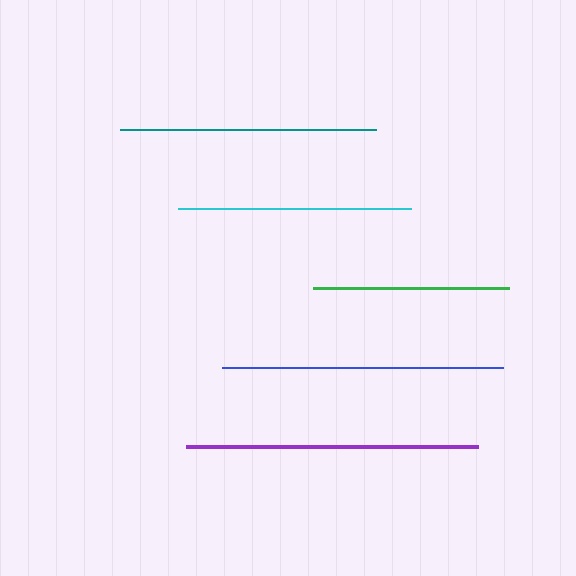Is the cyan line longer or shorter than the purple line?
The purple line is longer than the cyan line.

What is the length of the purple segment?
The purple segment is approximately 291 pixels long.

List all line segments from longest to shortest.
From longest to shortest: purple, blue, teal, cyan, green.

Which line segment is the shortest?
The green line is the shortest at approximately 195 pixels.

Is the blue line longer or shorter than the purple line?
The purple line is longer than the blue line.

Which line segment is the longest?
The purple line is the longest at approximately 291 pixels.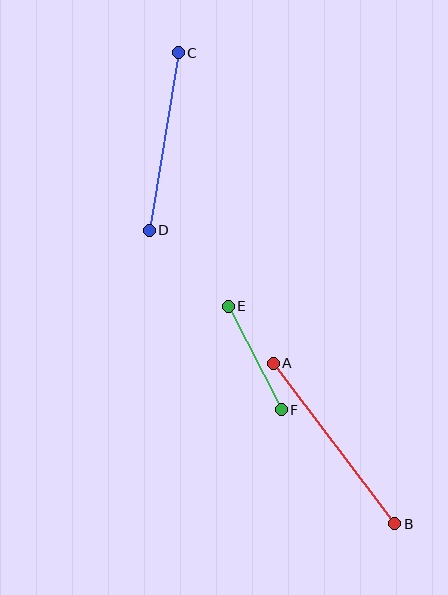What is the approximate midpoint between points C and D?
The midpoint is at approximately (164, 142) pixels.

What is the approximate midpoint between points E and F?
The midpoint is at approximately (255, 358) pixels.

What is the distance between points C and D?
The distance is approximately 180 pixels.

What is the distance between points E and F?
The distance is approximately 116 pixels.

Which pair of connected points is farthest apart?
Points A and B are farthest apart.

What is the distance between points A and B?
The distance is approximately 201 pixels.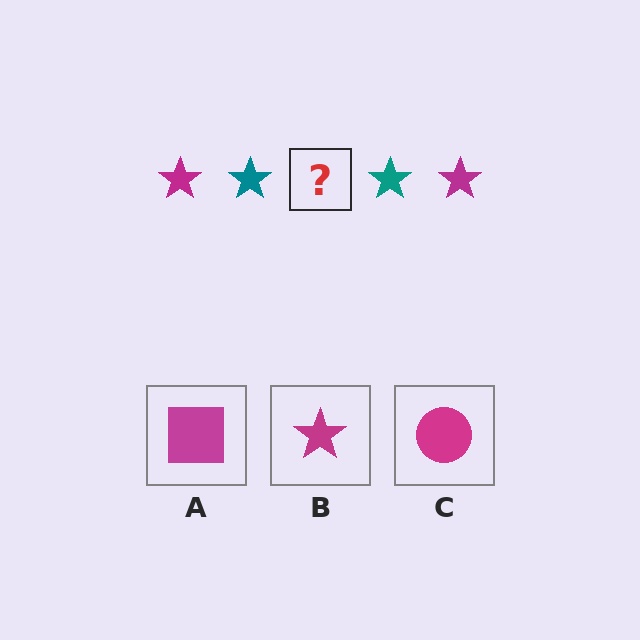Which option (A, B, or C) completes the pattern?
B.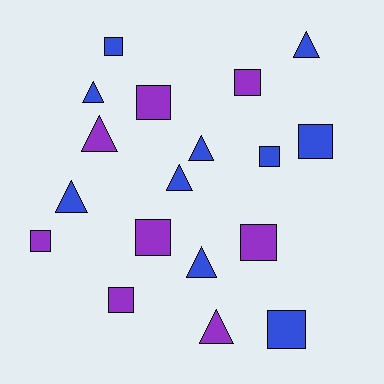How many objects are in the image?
There are 18 objects.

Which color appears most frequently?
Blue, with 10 objects.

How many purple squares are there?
There are 6 purple squares.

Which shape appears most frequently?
Square, with 10 objects.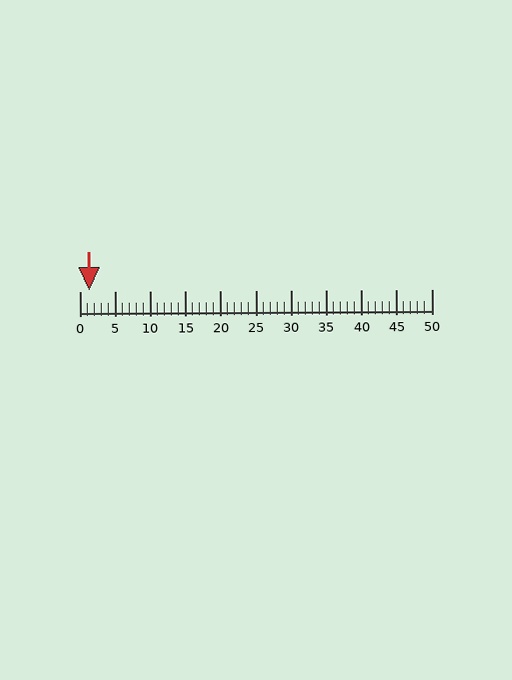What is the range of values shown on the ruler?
The ruler shows values from 0 to 50.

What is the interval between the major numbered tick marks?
The major tick marks are spaced 5 units apart.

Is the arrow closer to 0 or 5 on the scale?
The arrow is closer to 0.